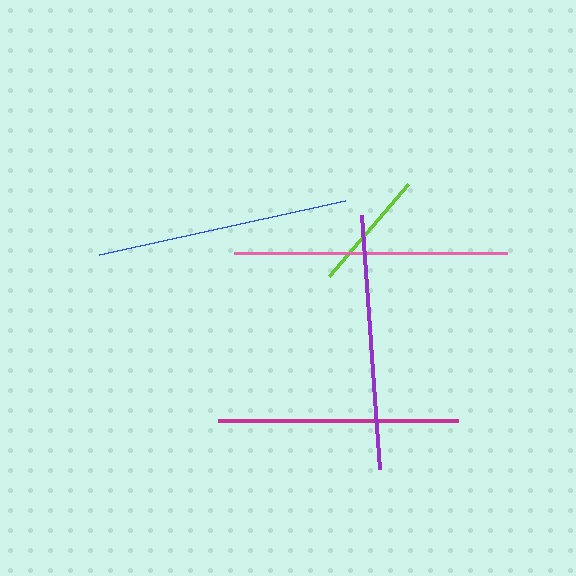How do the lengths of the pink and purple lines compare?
The pink and purple lines are approximately the same length.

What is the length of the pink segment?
The pink segment is approximately 273 pixels long.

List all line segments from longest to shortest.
From longest to shortest: pink, purple, blue, magenta, lime.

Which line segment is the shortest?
The lime line is the shortest at approximately 122 pixels.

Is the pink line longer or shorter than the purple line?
The pink line is longer than the purple line.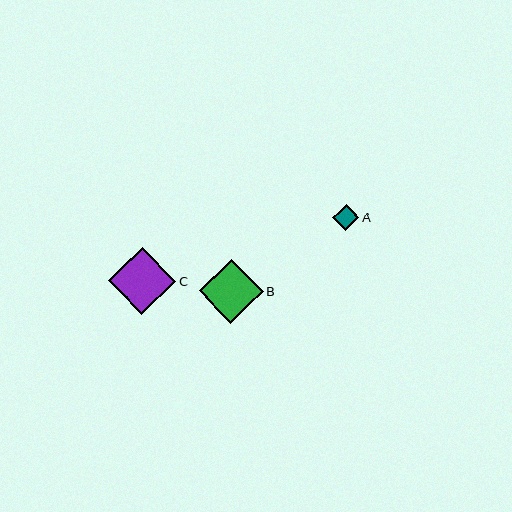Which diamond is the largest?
Diamond C is the largest with a size of approximately 67 pixels.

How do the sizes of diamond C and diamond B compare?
Diamond C and diamond B are approximately the same size.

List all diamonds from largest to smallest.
From largest to smallest: C, B, A.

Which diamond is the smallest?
Diamond A is the smallest with a size of approximately 26 pixels.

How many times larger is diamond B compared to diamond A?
Diamond B is approximately 2.4 times the size of diamond A.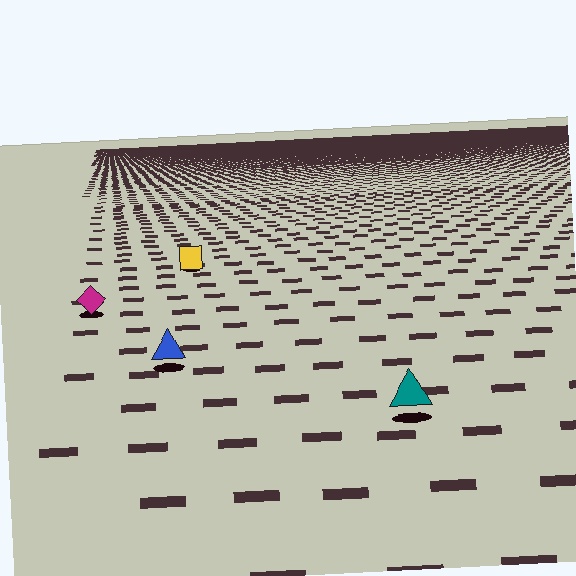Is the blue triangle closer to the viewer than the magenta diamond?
Yes. The blue triangle is closer — you can tell from the texture gradient: the ground texture is coarser near it.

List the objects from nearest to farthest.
From nearest to farthest: the teal triangle, the blue triangle, the magenta diamond, the yellow square.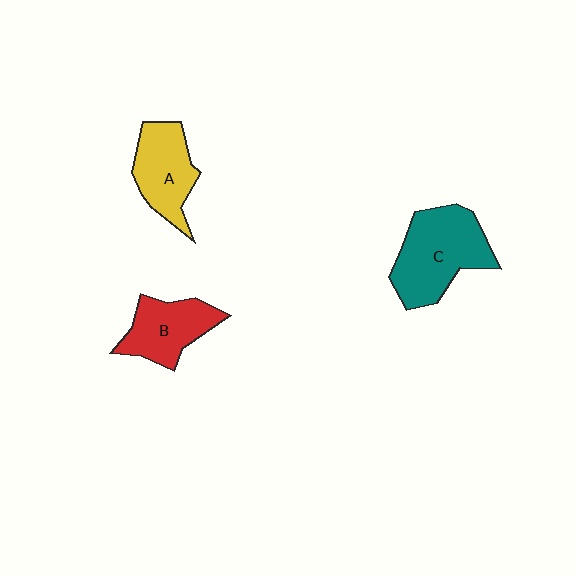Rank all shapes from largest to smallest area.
From largest to smallest: C (teal), A (yellow), B (red).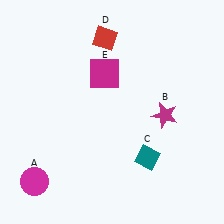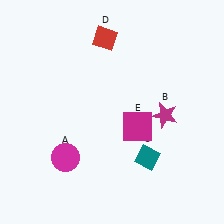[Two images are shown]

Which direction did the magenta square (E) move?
The magenta square (E) moved down.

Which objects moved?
The objects that moved are: the magenta circle (A), the magenta square (E).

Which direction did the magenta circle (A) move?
The magenta circle (A) moved right.